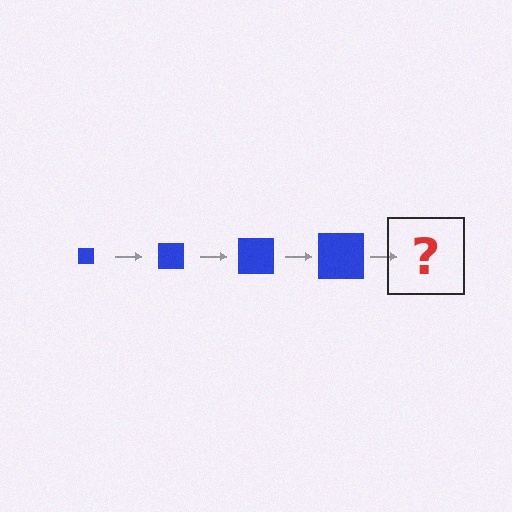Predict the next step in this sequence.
The next step is a blue square, larger than the previous one.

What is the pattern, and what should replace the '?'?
The pattern is that the square gets progressively larger each step. The '?' should be a blue square, larger than the previous one.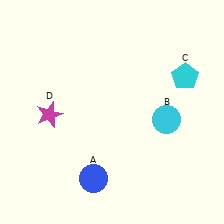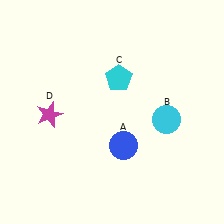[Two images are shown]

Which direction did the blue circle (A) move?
The blue circle (A) moved up.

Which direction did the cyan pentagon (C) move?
The cyan pentagon (C) moved left.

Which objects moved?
The objects that moved are: the blue circle (A), the cyan pentagon (C).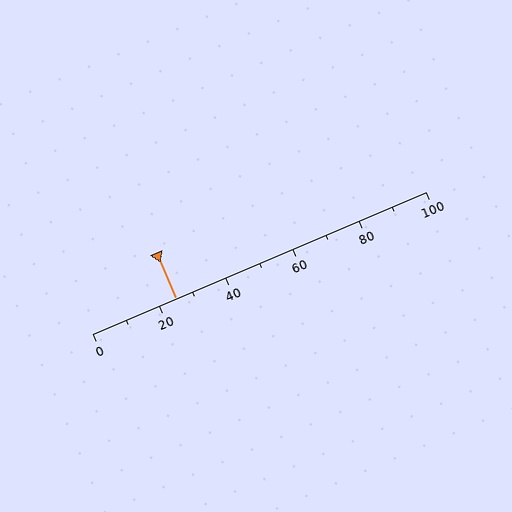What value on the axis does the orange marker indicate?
The marker indicates approximately 25.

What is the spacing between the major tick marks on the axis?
The major ticks are spaced 20 apart.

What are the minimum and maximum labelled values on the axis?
The axis runs from 0 to 100.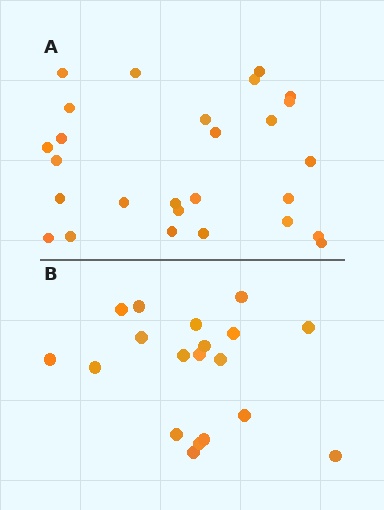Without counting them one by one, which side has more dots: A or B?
Region A (the top region) has more dots.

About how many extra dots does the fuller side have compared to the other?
Region A has roughly 8 or so more dots than region B.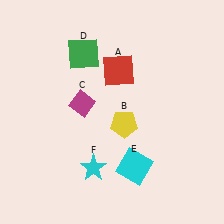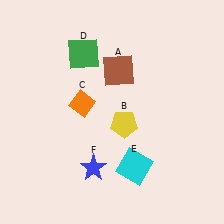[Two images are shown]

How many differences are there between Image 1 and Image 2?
There are 3 differences between the two images.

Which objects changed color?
A changed from red to brown. C changed from magenta to orange. F changed from cyan to blue.